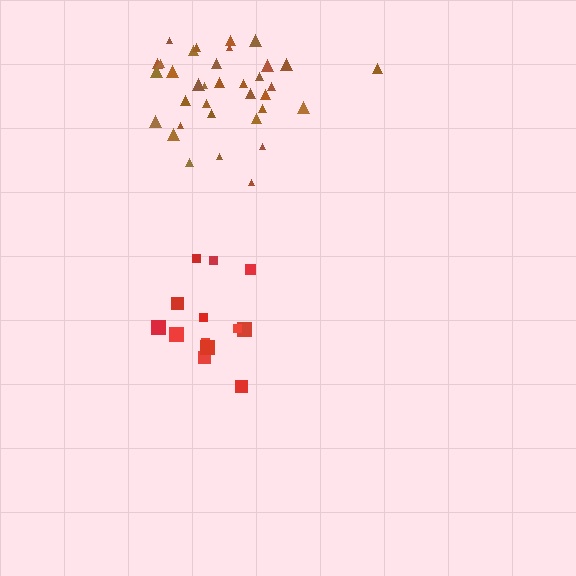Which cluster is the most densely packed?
Brown.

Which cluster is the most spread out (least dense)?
Red.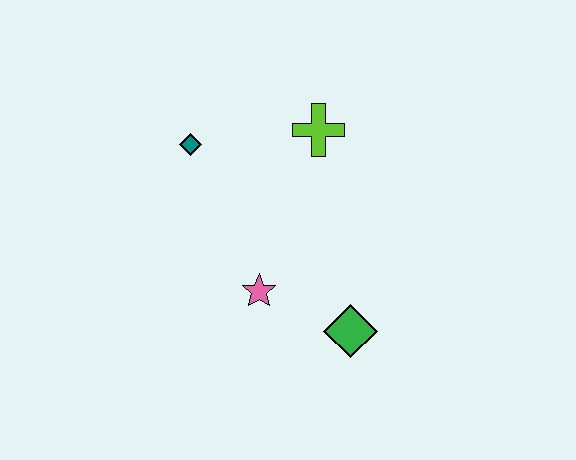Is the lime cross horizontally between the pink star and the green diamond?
Yes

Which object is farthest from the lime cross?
The green diamond is farthest from the lime cross.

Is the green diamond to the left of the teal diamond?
No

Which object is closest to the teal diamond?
The lime cross is closest to the teal diamond.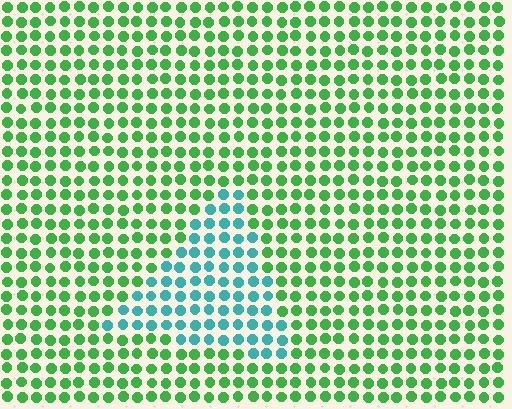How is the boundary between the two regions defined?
The boundary is defined purely by a slight shift in hue (about 53 degrees). Spacing, size, and orientation are identical on both sides.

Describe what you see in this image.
The image is filled with small green elements in a uniform arrangement. A triangle-shaped region is visible where the elements are tinted to a slightly different hue, forming a subtle color boundary.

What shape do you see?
I see a triangle.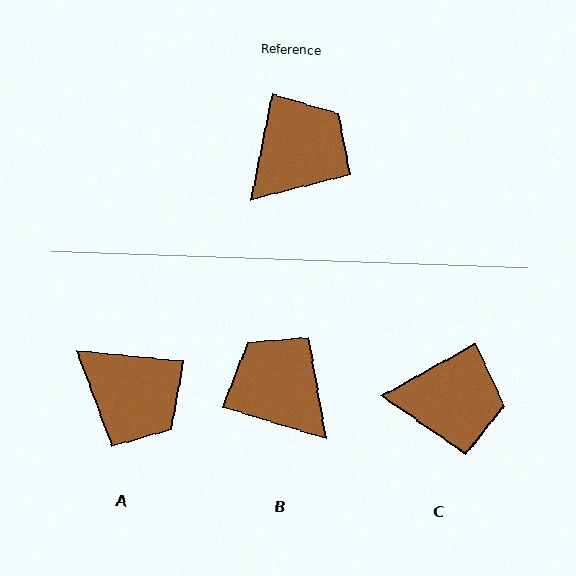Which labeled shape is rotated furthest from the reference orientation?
B, about 85 degrees away.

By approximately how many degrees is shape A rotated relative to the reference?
Approximately 84 degrees clockwise.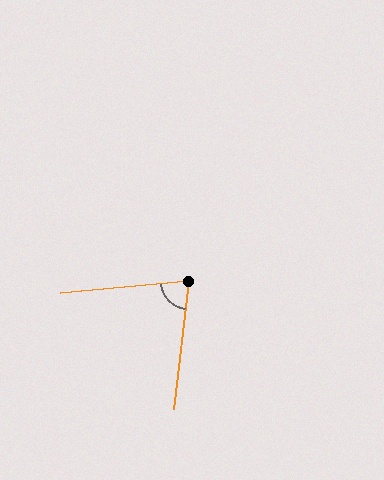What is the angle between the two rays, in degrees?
Approximately 78 degrees.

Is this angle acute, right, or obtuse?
It is acute.